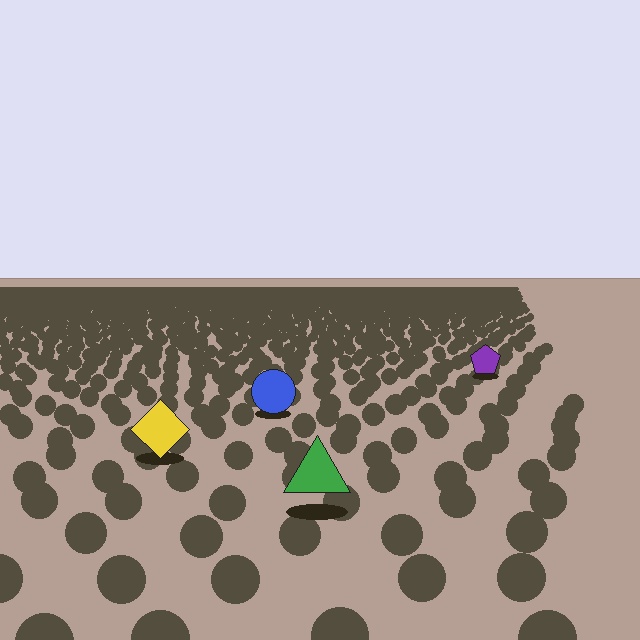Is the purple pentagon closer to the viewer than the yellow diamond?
No. The yellow diamond is closer — you can tell from the texture gradient: the ground texture is coarser near it.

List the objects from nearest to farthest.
From nearest to farthest: the green triangle, the yellow diamond, the blue circle, the purple pentagon.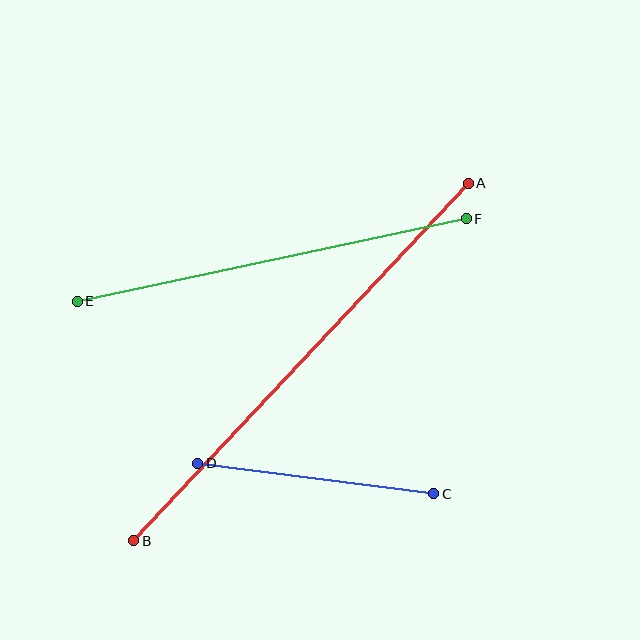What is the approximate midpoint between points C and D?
The midpoint is at approximately (316, 479) pixels.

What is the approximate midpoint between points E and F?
The midpoint is at approximately (272, 260) pixels.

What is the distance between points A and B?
The distance is approximately 490 pixels.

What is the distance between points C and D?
The distance is approximately 238 pixels.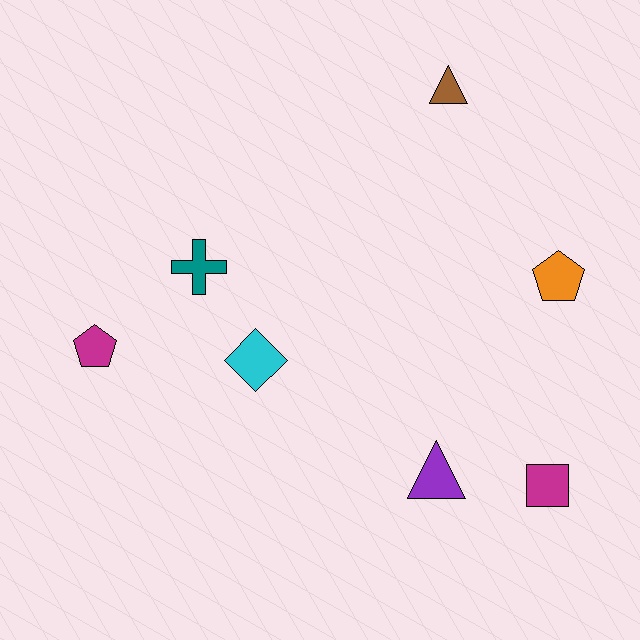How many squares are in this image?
There is 1 square.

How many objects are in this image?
There are 7 objects.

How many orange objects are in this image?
There is 1 orange object.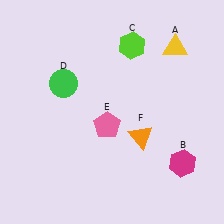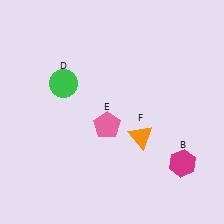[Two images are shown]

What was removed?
The lime hexagon (C), the yellow triangle (A) were removed in Image 2.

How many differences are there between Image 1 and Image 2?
There are 2 differences between the two images.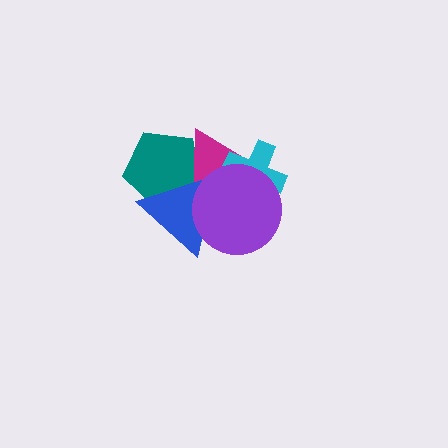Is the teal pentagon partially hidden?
Yes, it is partially covered by another shape.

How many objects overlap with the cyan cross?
2 objects overlap with the cyan cross.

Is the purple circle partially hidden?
No, no other shape covers it.